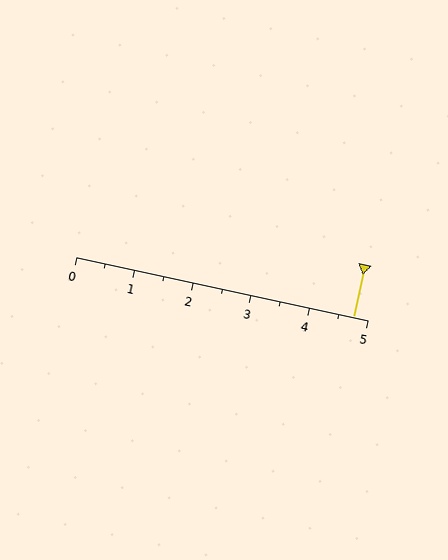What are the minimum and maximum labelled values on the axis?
The axis runs from 0 to 5.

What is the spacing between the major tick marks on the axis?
The major ticks are spaced 1 apart.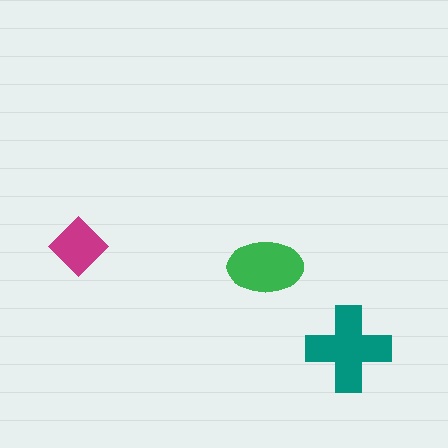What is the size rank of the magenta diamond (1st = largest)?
3rd.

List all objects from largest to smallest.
The teal cross, the green ellipse, the magenta diamond.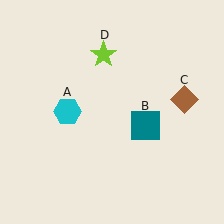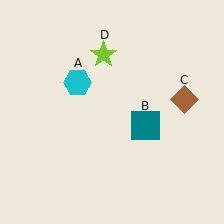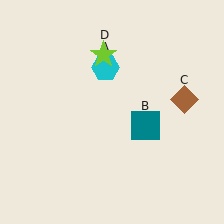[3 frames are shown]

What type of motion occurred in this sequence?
The cyan hexagon (object A) rotated clockwise around the center of the scene.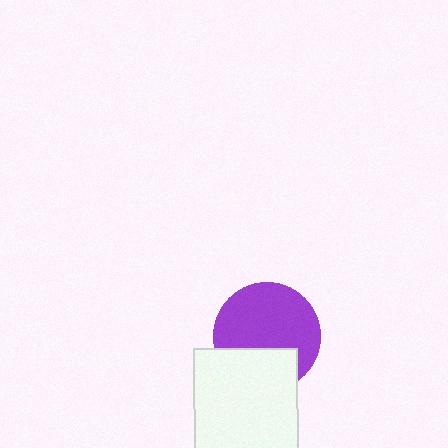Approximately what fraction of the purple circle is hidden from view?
Roughly 32% of the purple circle is hidden behind the white square.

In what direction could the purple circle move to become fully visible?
The purple circle could move up. That would shift it out from behind the white square entirely.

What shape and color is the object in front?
The object in front is a white square.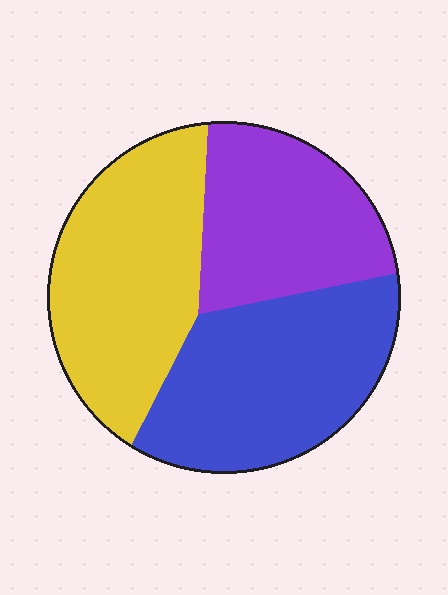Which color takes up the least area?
Purple, at roughly 30%.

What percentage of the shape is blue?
Blue takes up between a third and a half of the shape.